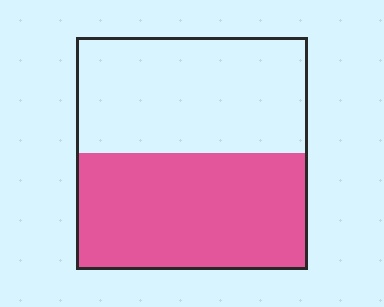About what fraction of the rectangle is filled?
About one half (1/2).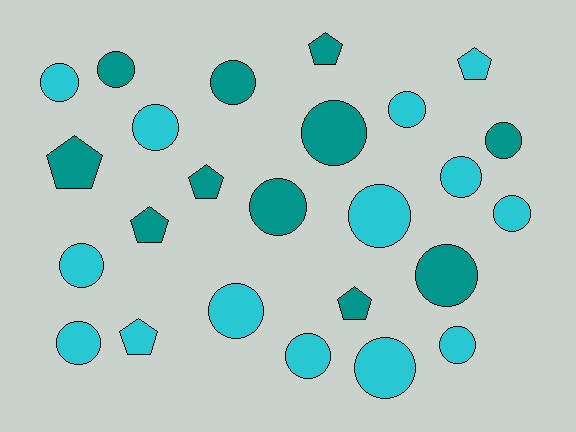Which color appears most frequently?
Cyan, with 14 objects.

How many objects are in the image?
There are 25 objects.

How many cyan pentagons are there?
There are 2 cyan pentagons.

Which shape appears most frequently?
Circle, with 18 objects.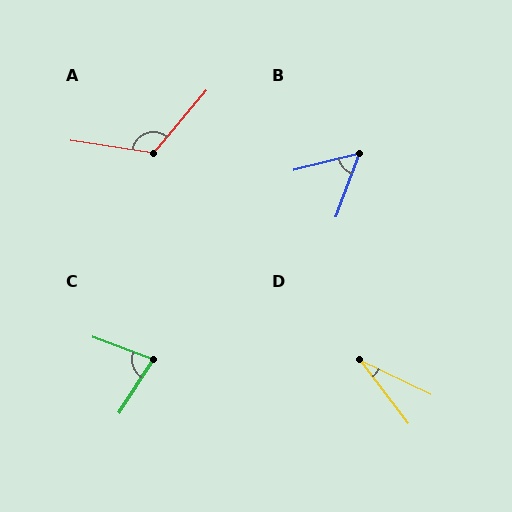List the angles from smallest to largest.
D (27°), B (56°), C (77°), A (122°).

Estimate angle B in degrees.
Approximately 56 degrees.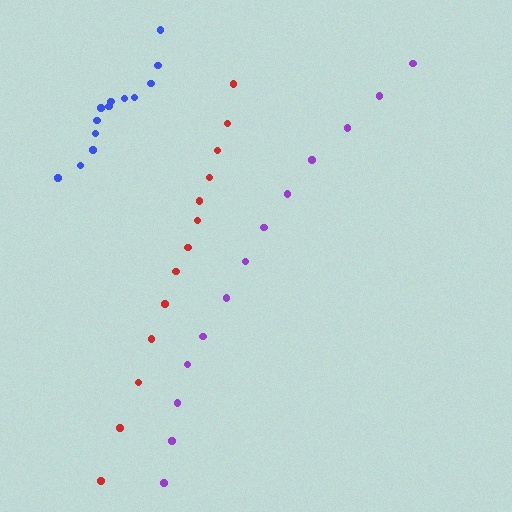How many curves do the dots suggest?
There are 3 distinct paths.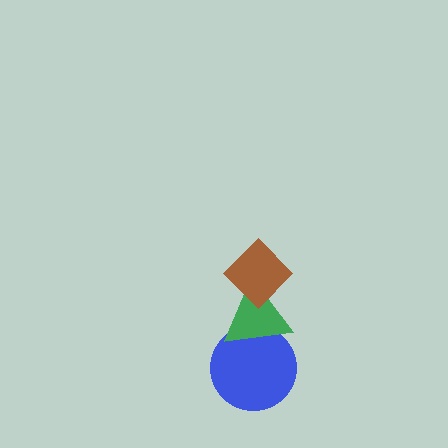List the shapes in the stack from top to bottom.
From top to bottom: the brown diamond, the green triangle, the blue circle.